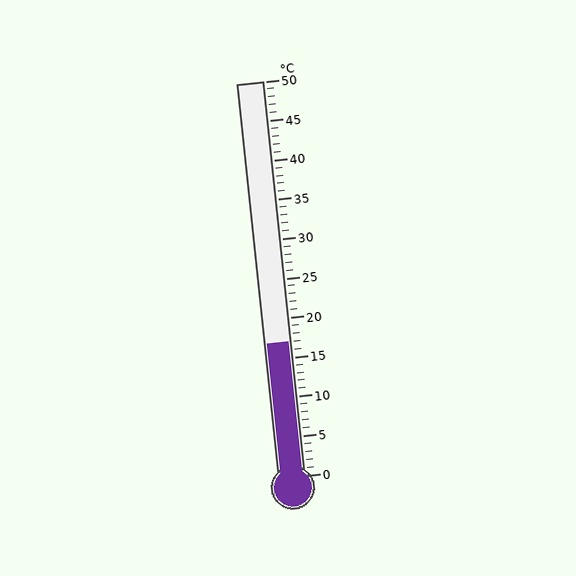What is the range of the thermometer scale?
The thermometer scale ranges from 0°C to 50°C.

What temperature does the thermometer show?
The thermometer shows approximately 17°C.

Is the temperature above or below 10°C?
The temperature is above 10°C.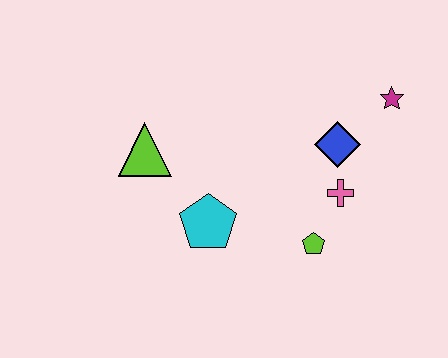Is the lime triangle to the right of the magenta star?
No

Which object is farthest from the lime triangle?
The magenta star is farthest from the lime triangle.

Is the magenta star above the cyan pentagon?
Yes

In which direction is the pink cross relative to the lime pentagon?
The pink cross is above the lime pentagon.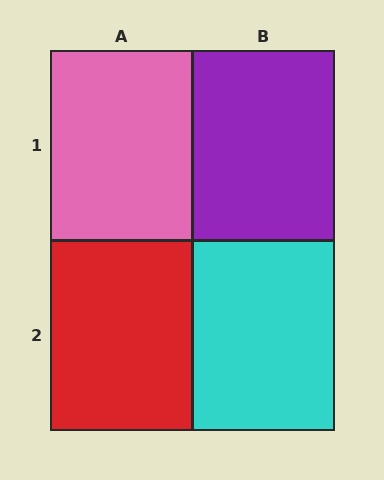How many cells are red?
1 cell is red.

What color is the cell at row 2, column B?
Cyan.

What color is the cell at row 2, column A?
Red.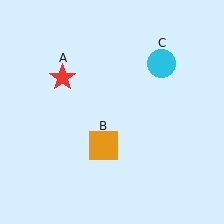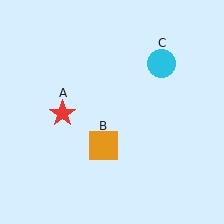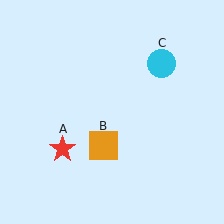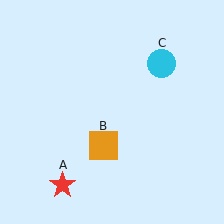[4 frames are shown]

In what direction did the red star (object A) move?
The red star (object A) moved down.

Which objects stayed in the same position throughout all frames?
Orange square (object B) and cyan circle (object C) remained stationary.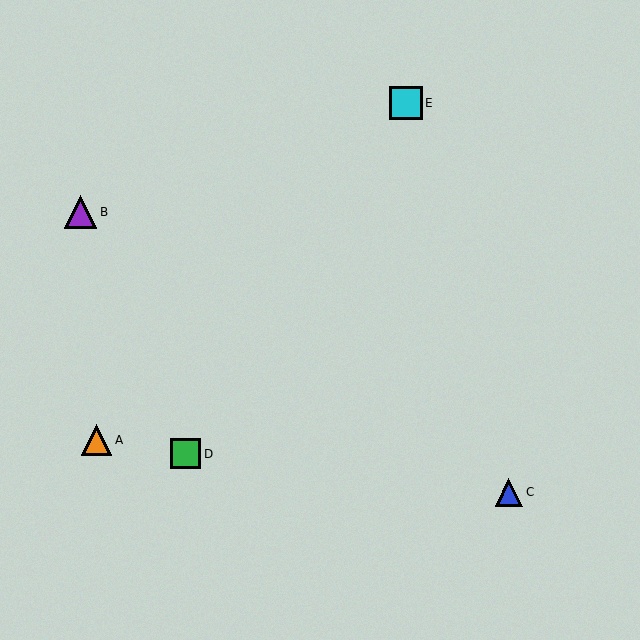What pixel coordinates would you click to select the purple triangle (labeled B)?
Click at (80, 212) to select the purple triangle B.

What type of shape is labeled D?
Shape D is a green square.